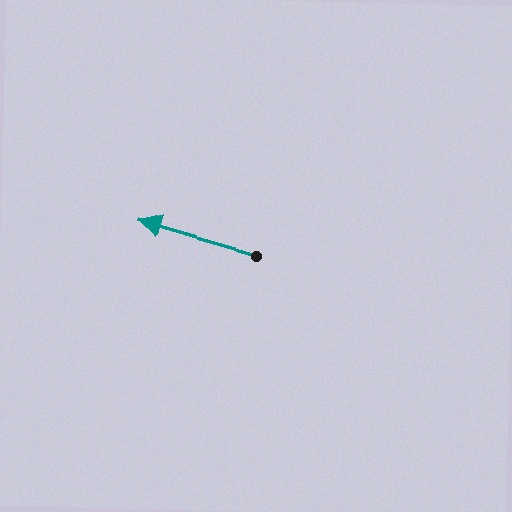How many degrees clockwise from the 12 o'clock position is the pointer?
Approximately 286 degrees.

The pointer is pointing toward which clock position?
Roughly 10 o'clock.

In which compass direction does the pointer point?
West.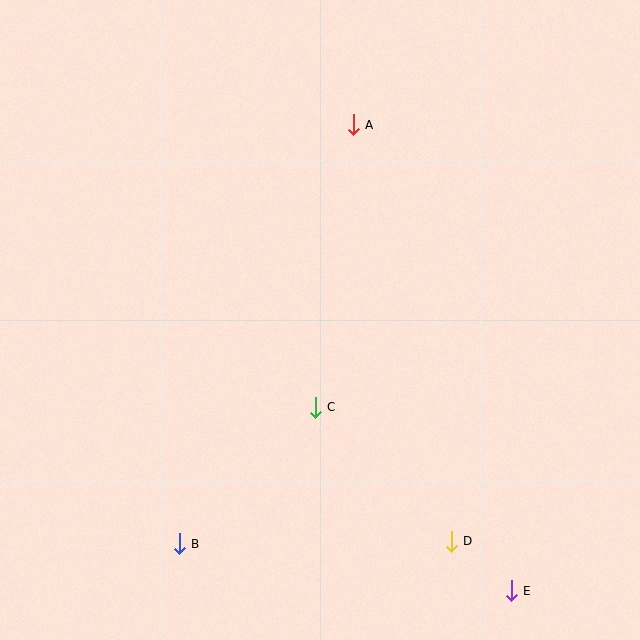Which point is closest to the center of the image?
Point C at (315, 407) is closest to the center.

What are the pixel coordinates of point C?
Point C is at (315, 407).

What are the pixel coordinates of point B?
Point B is at (179, 544).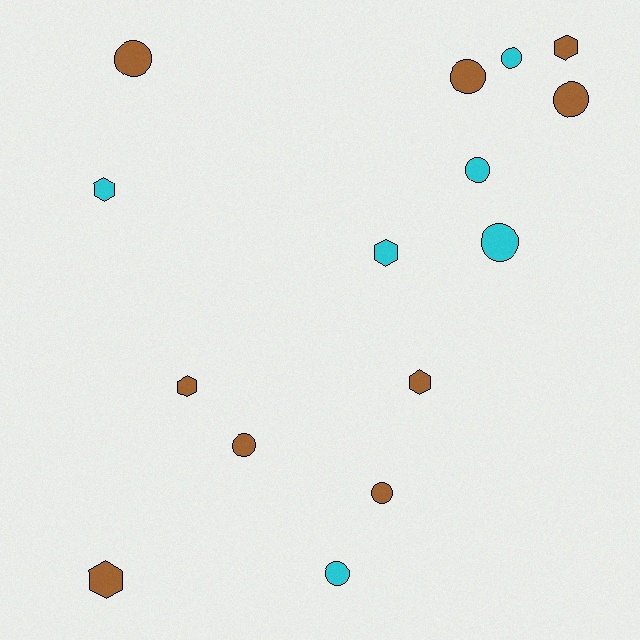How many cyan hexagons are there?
There are 2 cyan hexagons.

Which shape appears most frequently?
Circle, with 9 objects.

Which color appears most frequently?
Brown, with 9 objects.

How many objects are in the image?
There are 15 objects.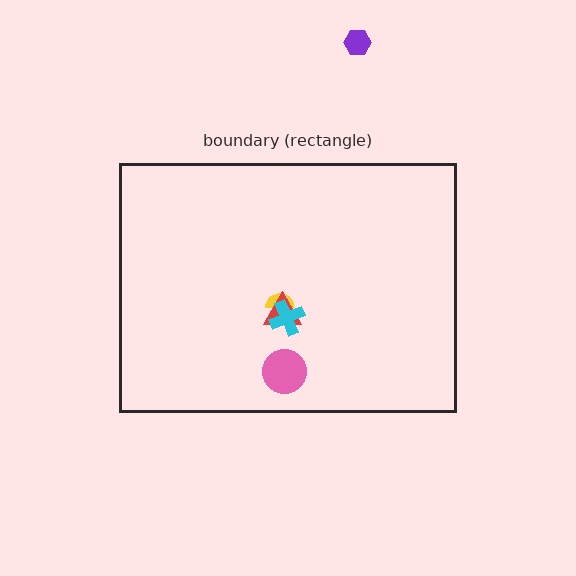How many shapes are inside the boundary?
4 inside, 1 outside.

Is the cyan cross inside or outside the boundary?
Inside.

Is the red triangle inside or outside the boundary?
Inside.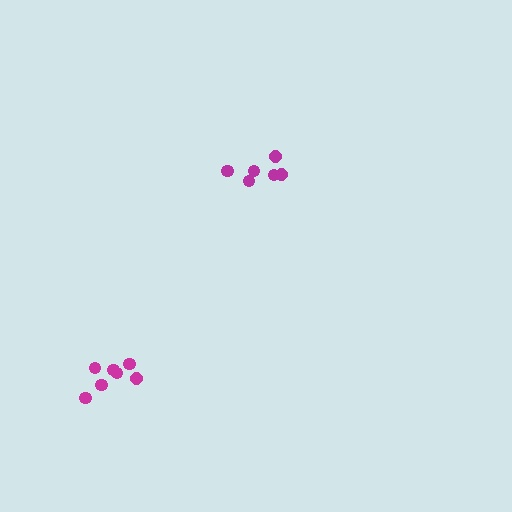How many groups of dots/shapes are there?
There are 2 groups.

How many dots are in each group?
Group 1: 6 dots, Group 2: 7 dots (13 total).